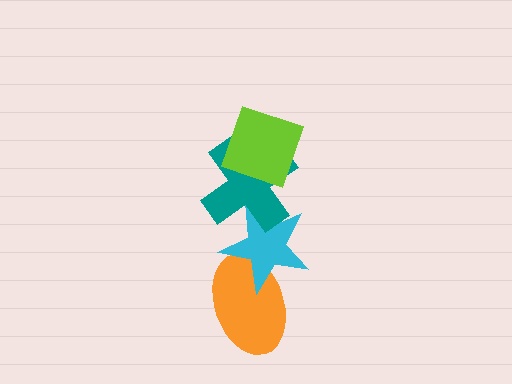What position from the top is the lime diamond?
The lime diamond is 1st from the top.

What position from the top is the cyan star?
The cyan star is 3rd from the top.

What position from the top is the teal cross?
The teal cross is 2nd from the top.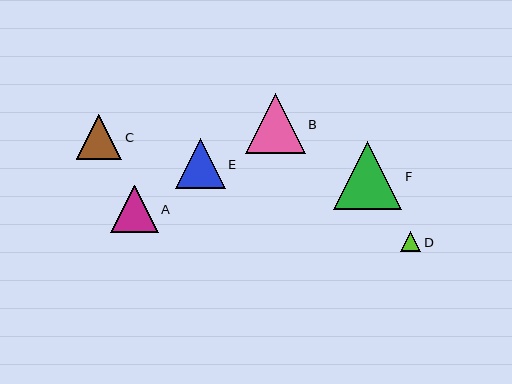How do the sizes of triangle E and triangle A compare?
Triangle E and triangle A are approximately the same size.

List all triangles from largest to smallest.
From largest to smallest: F, B, E, A, C, D.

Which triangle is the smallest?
Triangle D is the smallest with a size of approximately 21 pixels.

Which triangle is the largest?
Triangle F is the largest with a size of approximately 69 pixels.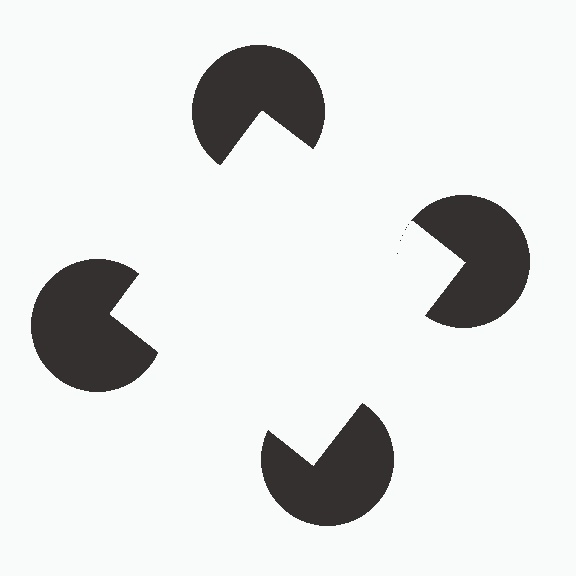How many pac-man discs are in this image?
There are 4 — one at each vertex of the illusory square.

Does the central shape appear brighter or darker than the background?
It typically appears slightly brighter than the background, even though no actual brightness change is drawn.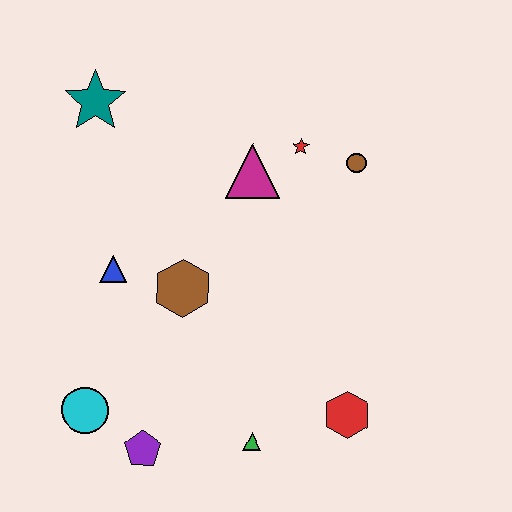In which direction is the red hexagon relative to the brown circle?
The red hexagon is below the brown circle.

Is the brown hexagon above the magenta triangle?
No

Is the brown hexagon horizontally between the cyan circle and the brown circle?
Yes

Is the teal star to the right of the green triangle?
No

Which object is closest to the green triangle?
The red hexagon is closest to the green triangle.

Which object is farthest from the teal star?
The red hexagon is farthest from the teal star.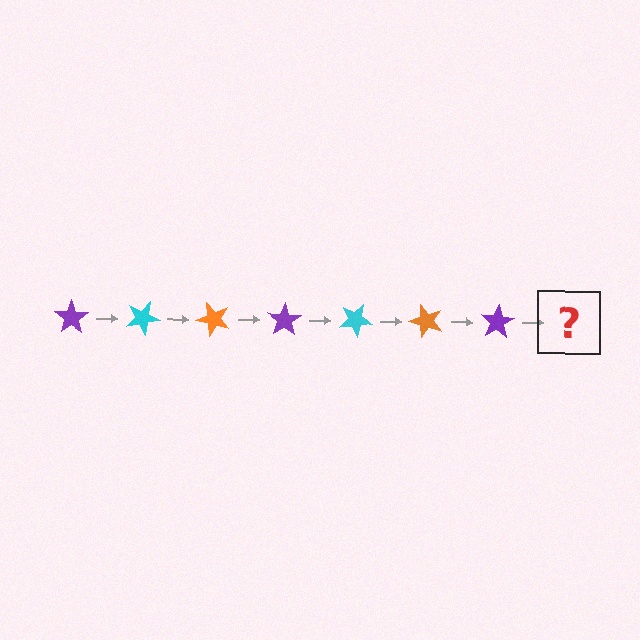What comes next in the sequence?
The next element should be a cyan star, rotated 175 degrees from the start.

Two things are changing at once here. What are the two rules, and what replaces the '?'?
The two rules are that it rotates 25 degrees each step and the color cycles through purple, cyan, and orange. The '?' should be a cyan star, rotated 175 degrees from the start.